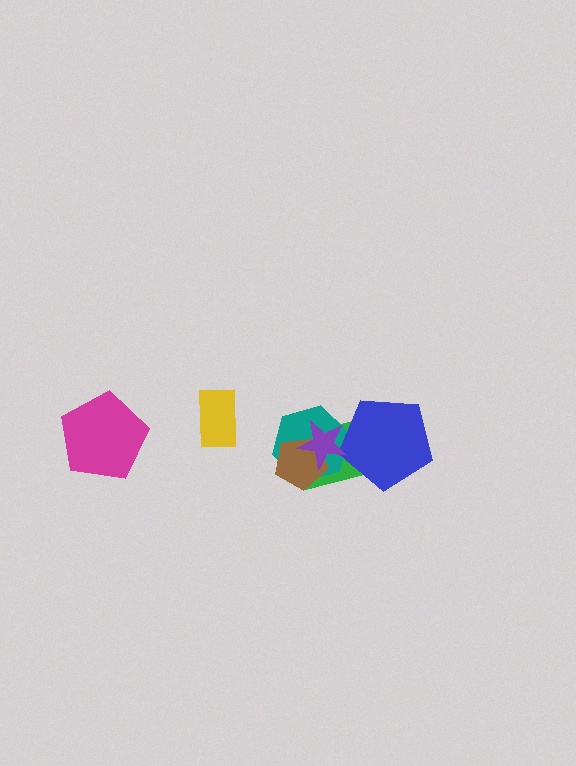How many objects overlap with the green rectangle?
4 objects overlap with the green rectangle.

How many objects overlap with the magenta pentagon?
0 objects overlap with the magenta pentagon.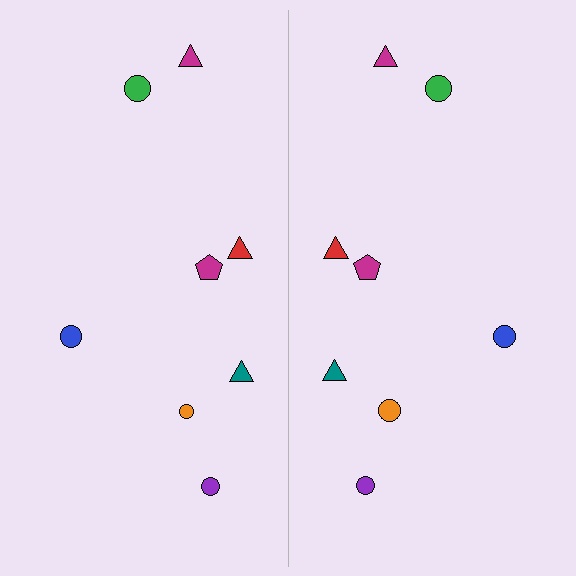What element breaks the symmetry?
The orange circle on the right side has a different size than its mirror counterpart.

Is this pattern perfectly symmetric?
No, the pattern is not perfectly symmetric. The orange circle on the right side has a different size than its mirror counterpart.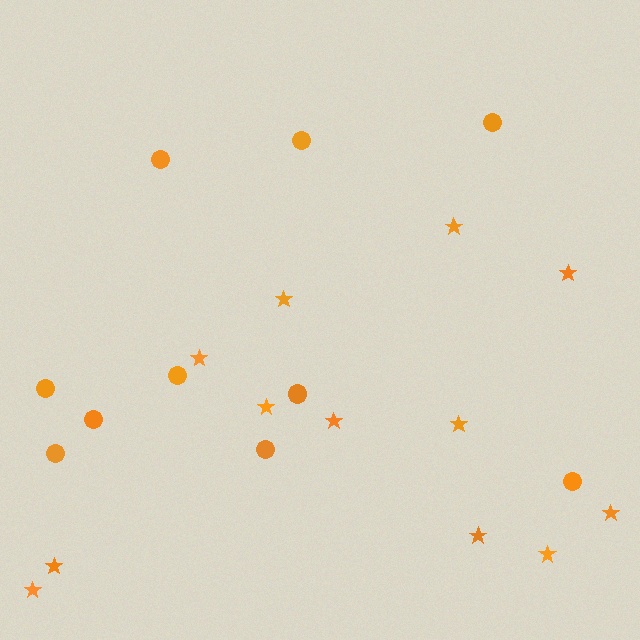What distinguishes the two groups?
There are 2 groups: one group of stars (12) and one group of circles (10).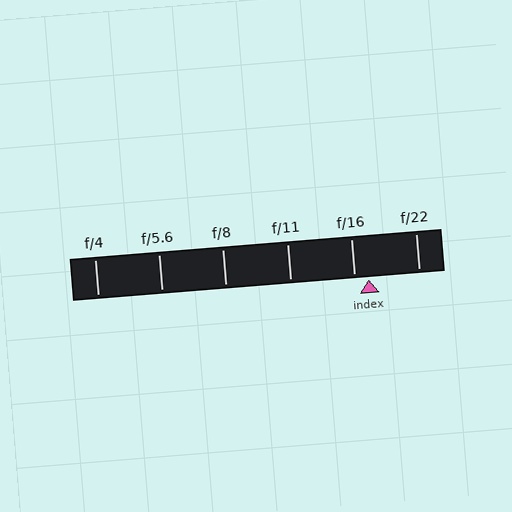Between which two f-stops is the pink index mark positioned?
The index mark is between f/16 and f/22.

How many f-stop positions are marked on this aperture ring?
There are 6 f-stop positions marked.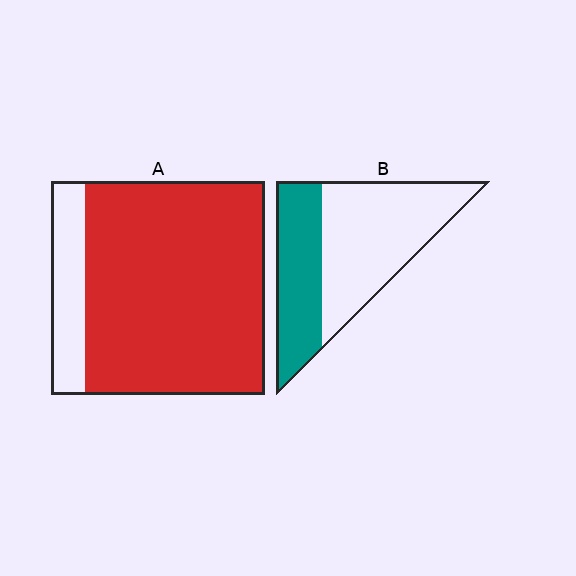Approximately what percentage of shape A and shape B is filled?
A is approximately 85% and B is approximately 40%.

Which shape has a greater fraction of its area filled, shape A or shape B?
Shape A.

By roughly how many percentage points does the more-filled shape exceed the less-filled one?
By roughly 45 percentage points (A over B).